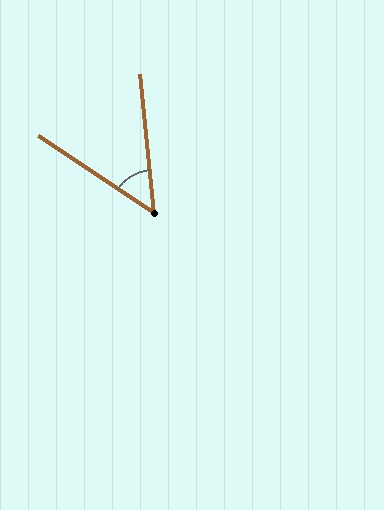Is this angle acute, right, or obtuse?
It is acute.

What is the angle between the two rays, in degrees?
Approximately 51 degrees.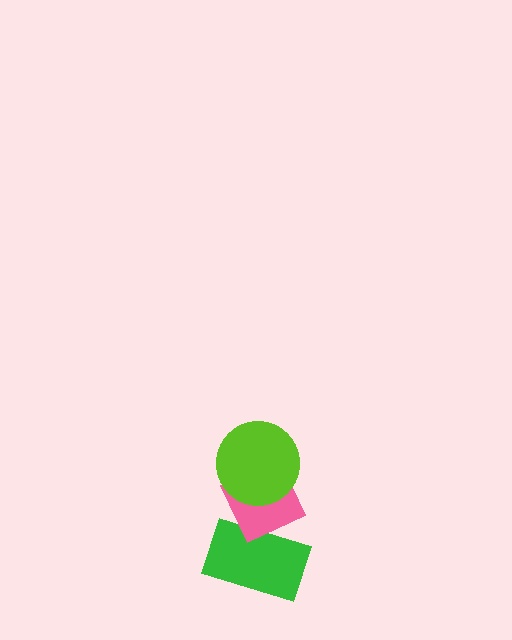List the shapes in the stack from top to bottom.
From top to bottom: the lime circle, the pink diamond, the green rectangle.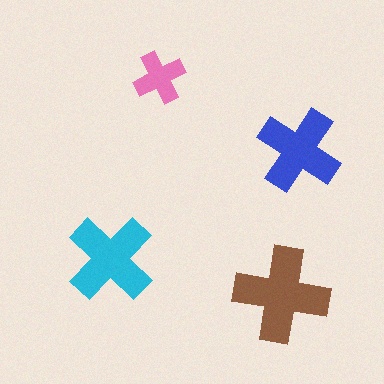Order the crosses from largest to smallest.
the brown one, the cyan one, the blue one, the pink one.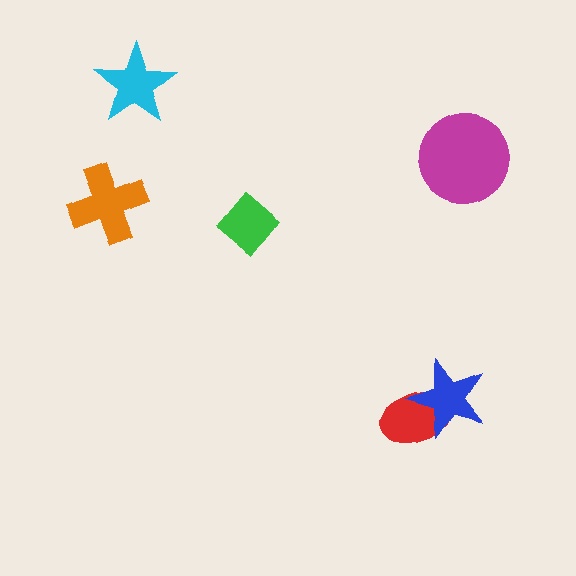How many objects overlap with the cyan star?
0 objects overlap with the cyan star.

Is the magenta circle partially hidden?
No, no other shape covers it.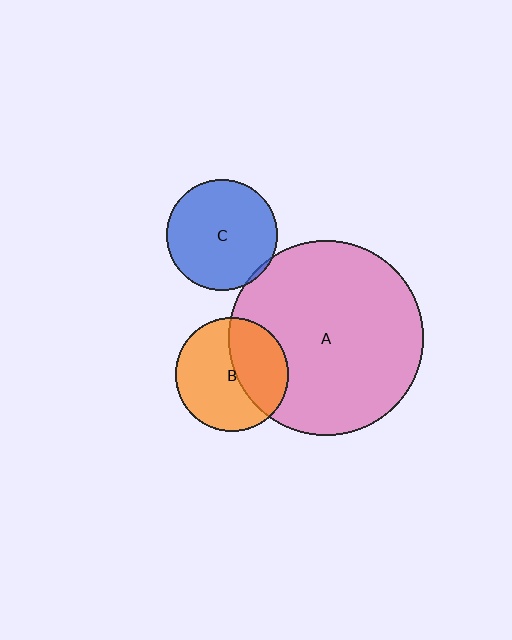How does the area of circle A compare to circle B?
Approximately 3.0 times.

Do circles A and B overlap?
Yes.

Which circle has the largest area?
Circle A (pink).